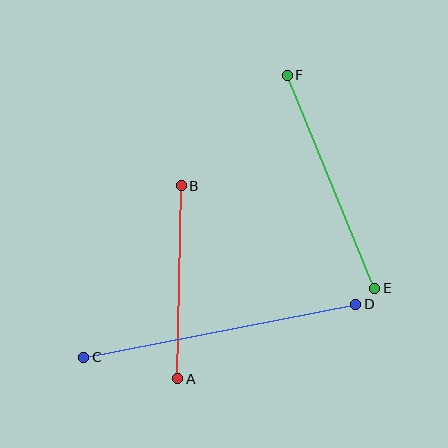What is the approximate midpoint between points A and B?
The midpoint is at approximately (180, 282) pixels.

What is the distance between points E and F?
The distance is approximately 230 pixels.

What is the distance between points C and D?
The distance is approximately 277 pixels.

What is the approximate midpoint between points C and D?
The midpoint is at approximately (220, 331) pixels.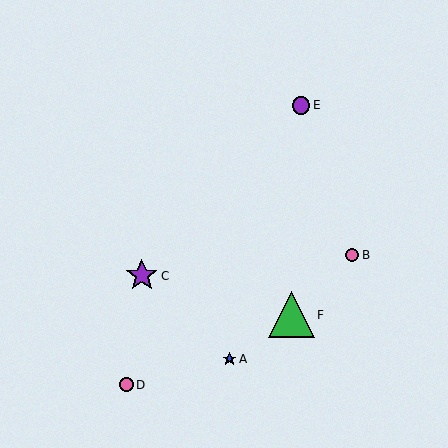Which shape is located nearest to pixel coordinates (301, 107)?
The purple circle (labeled E) at (301, 105) is nearest to that location.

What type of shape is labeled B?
Shape B is a pink circle.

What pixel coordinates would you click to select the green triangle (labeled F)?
Click at (291, 315) to select the green triangle F.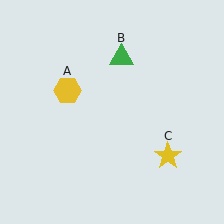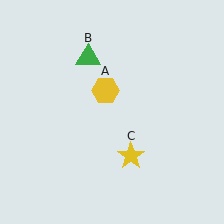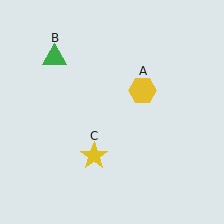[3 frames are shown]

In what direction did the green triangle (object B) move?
The green triangle (object B) moved left.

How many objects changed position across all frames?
3 objects changed position: yellow hexagon (object A), green triangle (object B), yellow star (object C).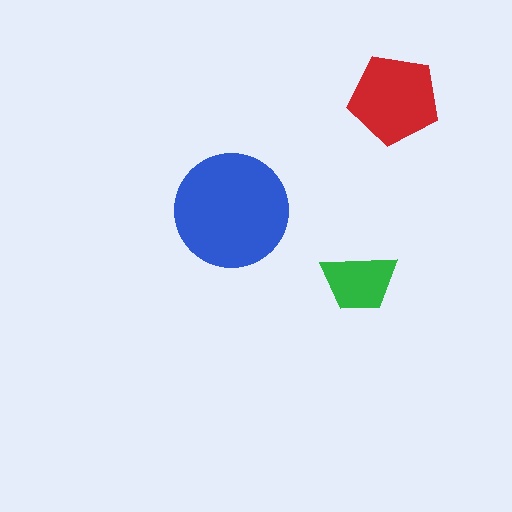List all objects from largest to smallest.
The blue circle, the red pentagon, the green trapezoid.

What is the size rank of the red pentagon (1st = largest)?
2nd.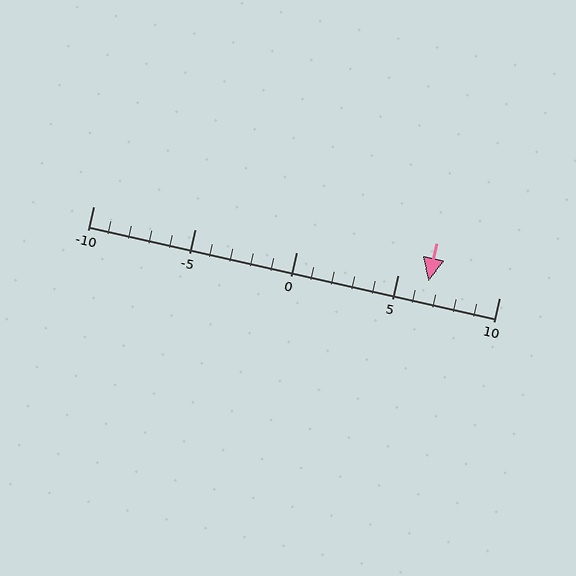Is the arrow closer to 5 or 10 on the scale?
The arrow is closer to 5.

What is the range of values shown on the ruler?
The ruler shows values from -10 to 10.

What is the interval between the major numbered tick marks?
The major tick marks are spaced 5 units apart.